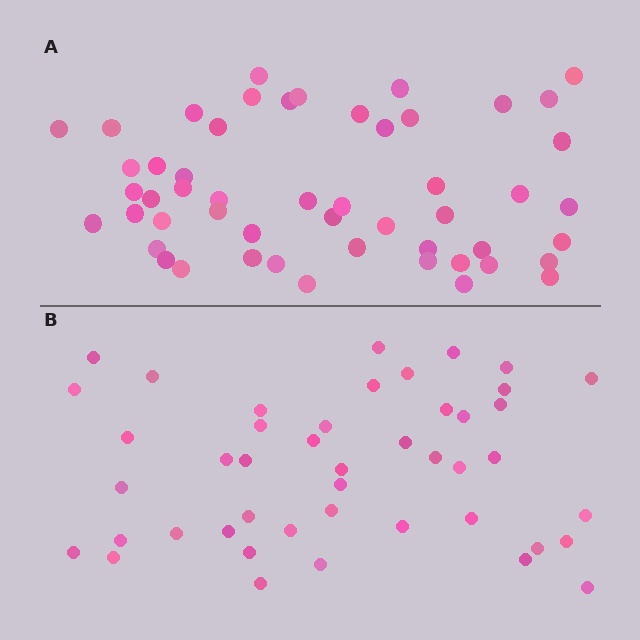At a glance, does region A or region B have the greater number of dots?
Region A (the top region) has more dots.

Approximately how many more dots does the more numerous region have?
Region A has roughly 8 or so more dots than region B.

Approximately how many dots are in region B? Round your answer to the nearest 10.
About 40 dots. (The exact count is 45, which rounds to 40.)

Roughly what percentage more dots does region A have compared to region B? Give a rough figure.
About 15% more.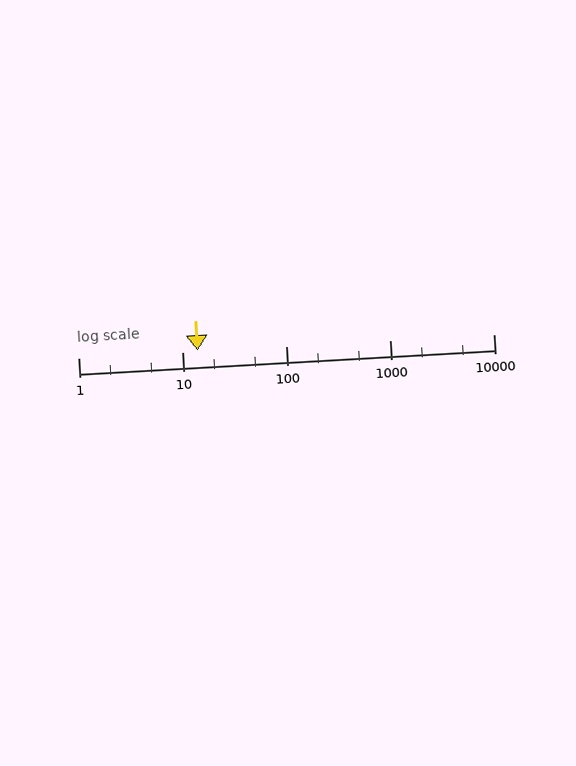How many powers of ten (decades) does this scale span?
The scale spans 4 decades, from 1 to 10000.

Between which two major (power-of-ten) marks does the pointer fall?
The pointer is between 10 and 100.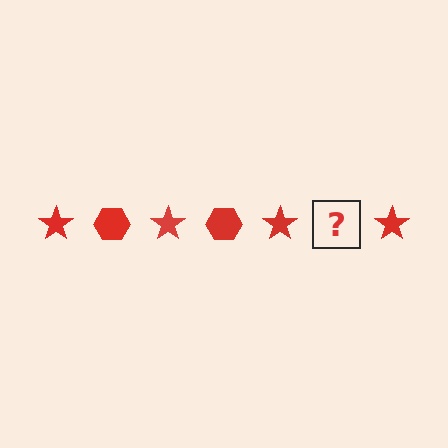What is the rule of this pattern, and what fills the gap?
The rule is that the pattern cycles through star, hexagon shapes in red. The gap should be filled with a red hexagon.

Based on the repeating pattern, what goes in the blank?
The blank should be a red hexagon.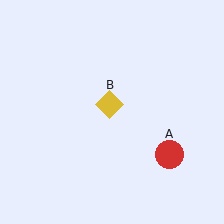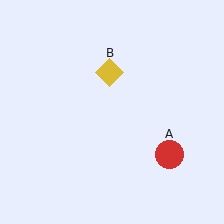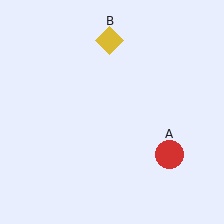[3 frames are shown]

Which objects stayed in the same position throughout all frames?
Red circle (object A) remained stationary.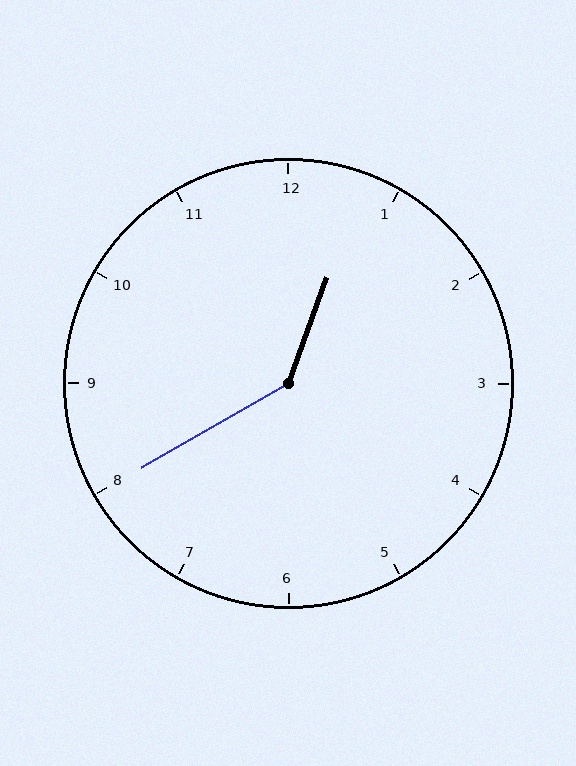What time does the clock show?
12:40.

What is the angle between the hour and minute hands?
Approximately 140 degrees.